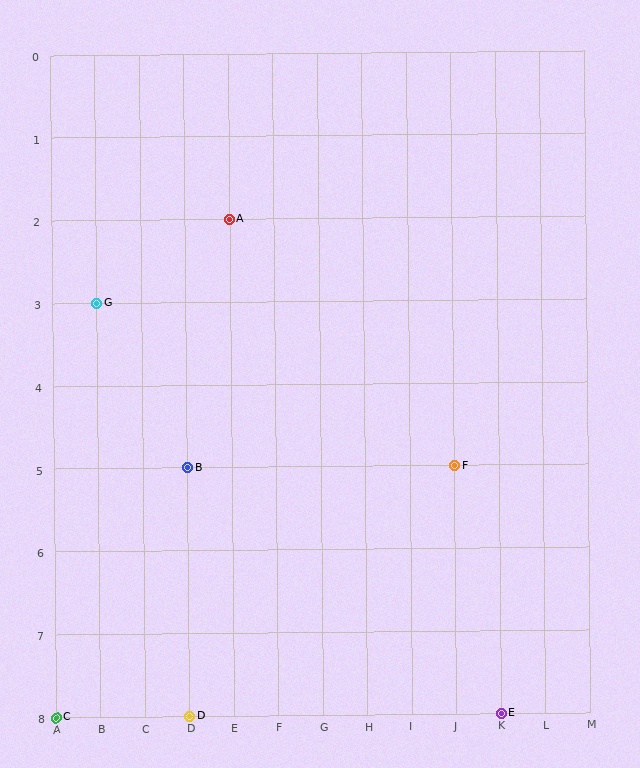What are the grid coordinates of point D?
Point D is at grid coordinates (D, 8).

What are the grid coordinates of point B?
Point B is at grid coordinates (D, 5).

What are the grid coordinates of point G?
Point G is at grid coordinates (B, 3).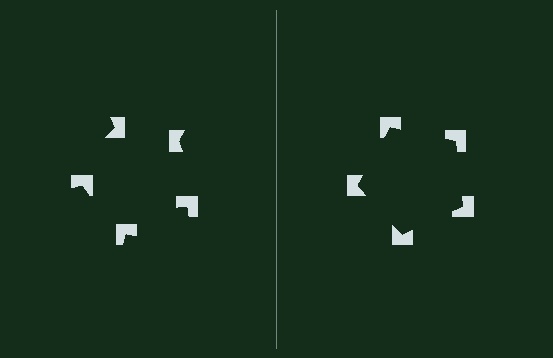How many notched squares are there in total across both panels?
10 — 5 on each side.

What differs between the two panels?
The notched squares are positioned identically on both sides; only the wedge orientations differ. On the right they align to a pentagon; on the left they are misaligned.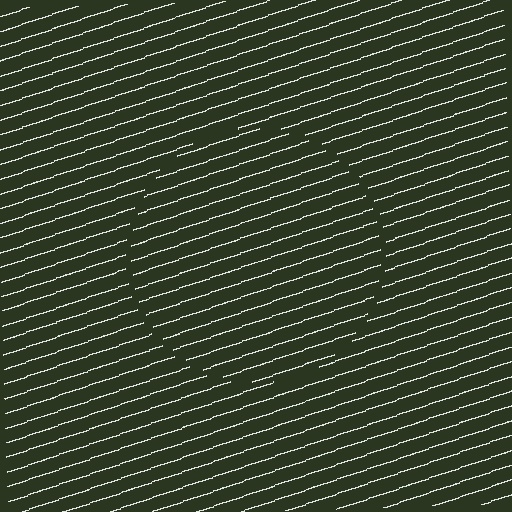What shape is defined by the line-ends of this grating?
An illusory circle. The interior of the shape contains the same grating, shifted by half a period — the contour is defined by the phase discontinuity where line-ends from the inner and outer gratings abut.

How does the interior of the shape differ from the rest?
The interior of the shape contains the same grating, shifted by half a period — the contour is defined by the phase discontinuity where line-ends from the inner and outer gratings abut.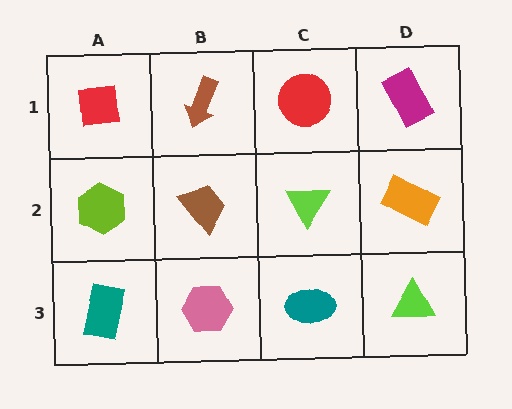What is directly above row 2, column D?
A magenta rectangle.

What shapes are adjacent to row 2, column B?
A brown arrow (row 1, column B), a pink hexagon (row 3, column B), a lime hexagon (row 2, column A), a lime triangle (row 2, column C).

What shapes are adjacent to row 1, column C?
A lime triangle (row 2, column C), a brown arrow (row 1, column B), a magenta rectangle (row 1, column D).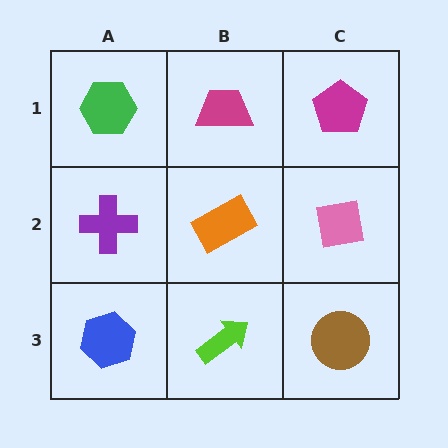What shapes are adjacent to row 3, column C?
A pink square (row 2, column C), a lime arrow (row 3, column B).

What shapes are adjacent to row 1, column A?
A purple cross (row 2, column A), a magenta trapezoid (row 1, column B).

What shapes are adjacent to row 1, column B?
An orange rectangle (row 2, column B), a green hexagon (row 1, column A), a magenta pentagon (row 1, column C).